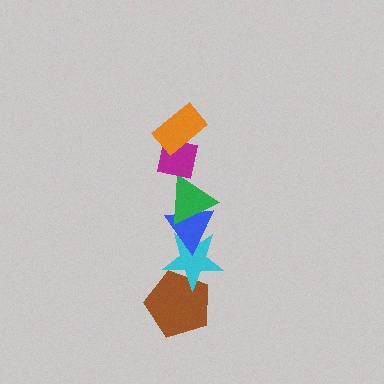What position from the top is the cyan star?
The cyan star is 5th from the top.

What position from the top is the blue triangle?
The blue triangle is 4th from the top.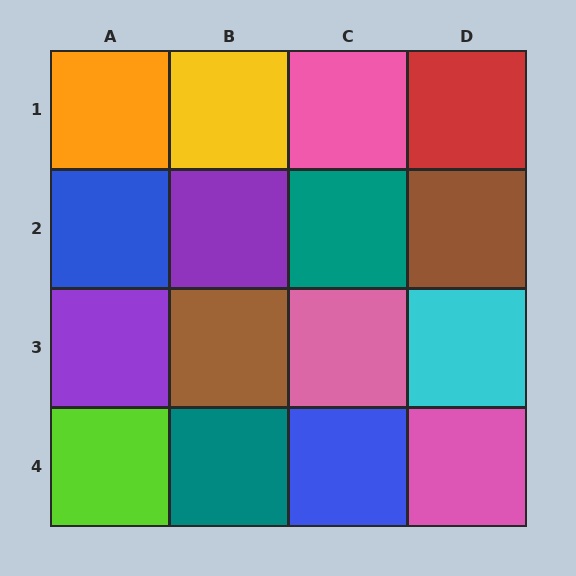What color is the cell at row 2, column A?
Blue.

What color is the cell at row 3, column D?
Cyan.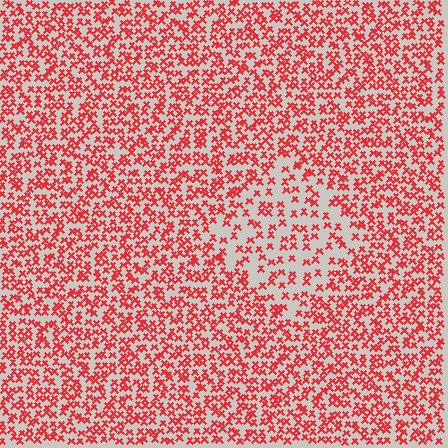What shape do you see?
I see a diamond.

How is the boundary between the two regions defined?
The boundary is defined by a change in element density (approximately 1.9x ratio). All elements are the same color, size, and shape.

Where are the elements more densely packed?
The elements are more densely packed outside the diamond boundary.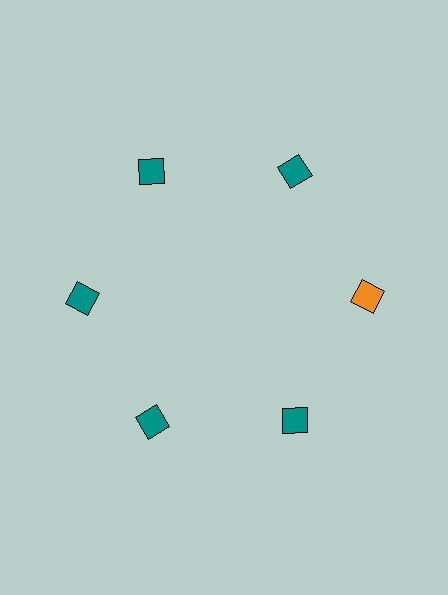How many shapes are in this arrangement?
There are 6 shapes arranged in a ring pattern.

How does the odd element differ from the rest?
It has a different color: orange instead of teal.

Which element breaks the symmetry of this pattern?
The orange diamond at roughly the 3 o'clock position breaks the symmetry. All other shapes are teal diamonds.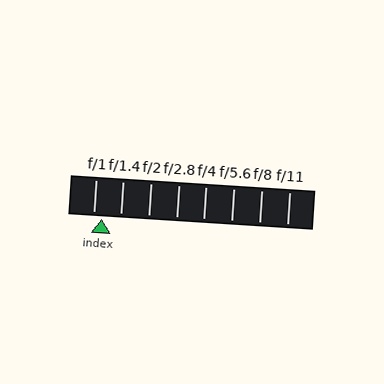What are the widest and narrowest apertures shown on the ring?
The widest aperture shown is f/1 and the narrowest is f/11.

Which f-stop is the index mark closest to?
The index mark is closest to f/1.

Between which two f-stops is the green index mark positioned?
The index mark is between f/1 and f/1.4.